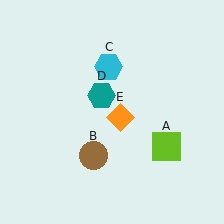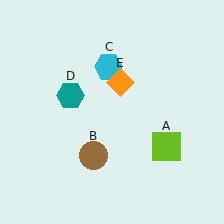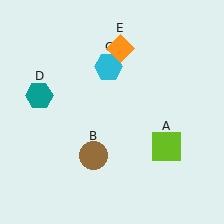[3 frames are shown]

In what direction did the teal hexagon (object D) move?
The teal hexagon (object D) moved left.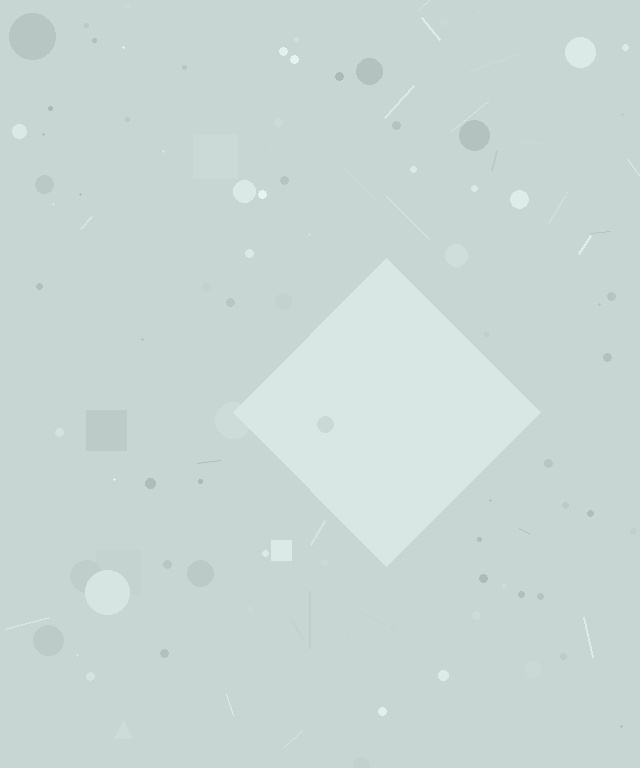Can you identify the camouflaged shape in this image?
The camouflaged shape is a diamond.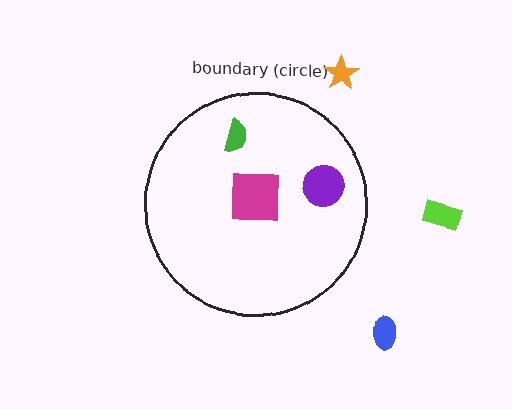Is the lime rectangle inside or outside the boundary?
Outside.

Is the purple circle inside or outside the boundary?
Inside.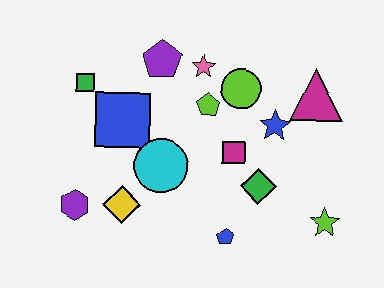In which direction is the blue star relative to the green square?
The blue star is to the right of the green square.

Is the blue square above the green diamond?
Yes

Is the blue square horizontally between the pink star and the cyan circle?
No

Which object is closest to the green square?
The blue square is closest to the green square.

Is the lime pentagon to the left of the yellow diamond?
No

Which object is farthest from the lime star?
The green square is farthest from the lime star.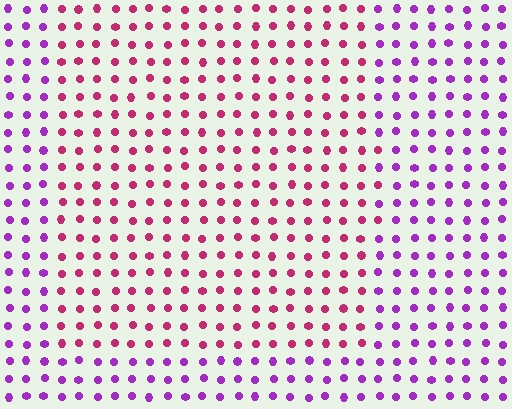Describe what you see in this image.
The image is filled with small purple elements in a uniform arrangement. A rectangle-shaped region is visible where the elements are tinted to a slightly different hue, forming a subtle color boundary.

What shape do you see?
I see a rectangle.